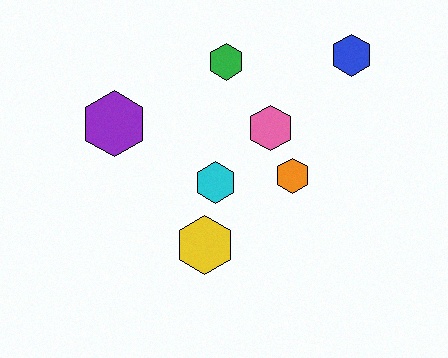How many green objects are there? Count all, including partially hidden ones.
There is 1 green object.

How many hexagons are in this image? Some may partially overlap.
There are 7 hexagons.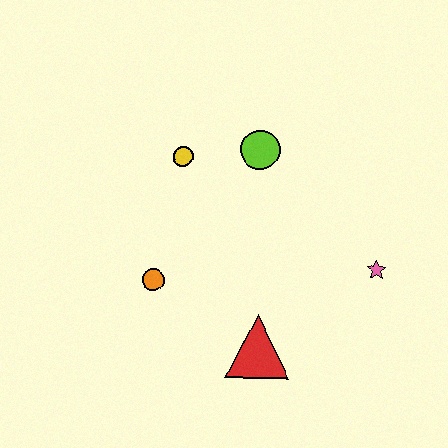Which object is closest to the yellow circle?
The lime circle is closest to the yellow circle.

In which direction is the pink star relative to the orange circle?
The pink star is to the right of the orange circle.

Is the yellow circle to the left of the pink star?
Yes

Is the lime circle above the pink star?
Yes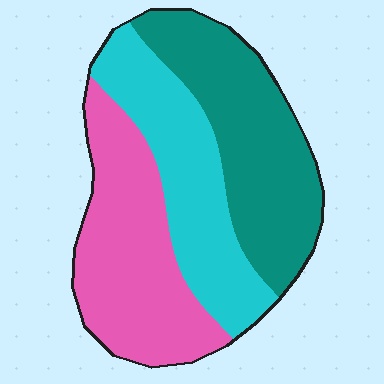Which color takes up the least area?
Cyan, at roughly 30%.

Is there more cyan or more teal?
Teal.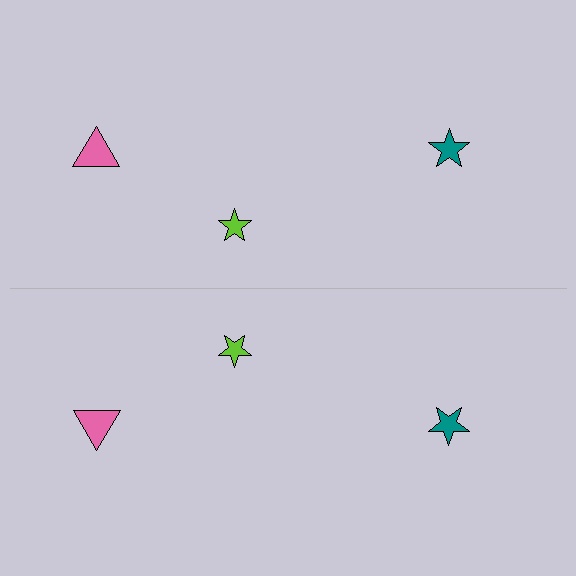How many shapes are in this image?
There are 6 shapes in this image.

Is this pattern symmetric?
Yes, this pattern has bilateral (reflection) symmetry.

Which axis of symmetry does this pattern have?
The pattern has a horizontal axis of symmetry running through the center of the image.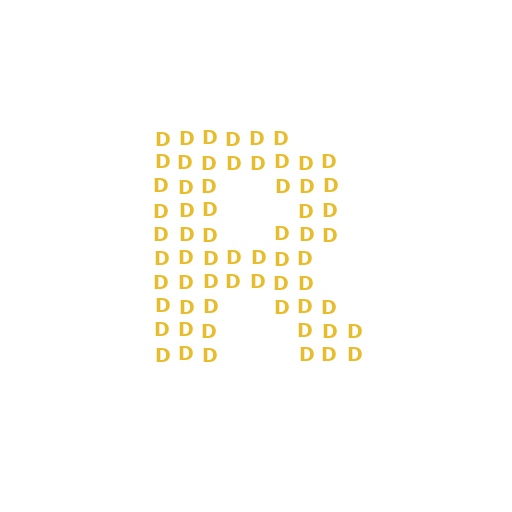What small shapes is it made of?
It is made of small letter D's.